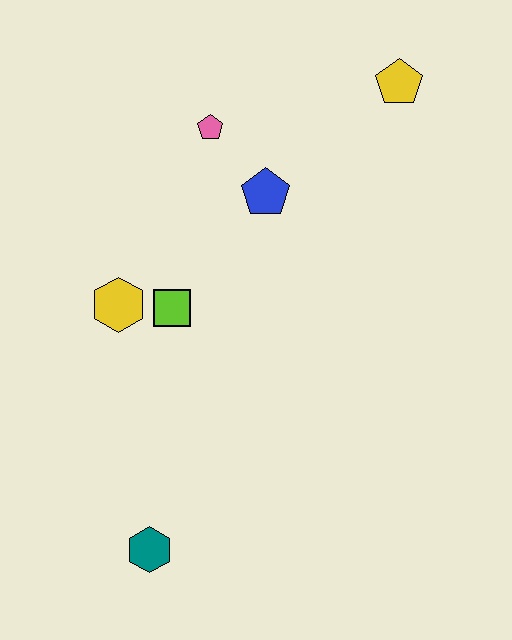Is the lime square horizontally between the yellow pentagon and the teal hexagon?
Yes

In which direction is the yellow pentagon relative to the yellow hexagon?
The yellow pentagon is to the right of the yellow hexagon.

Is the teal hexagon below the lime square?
Yes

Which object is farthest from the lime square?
The yellow pentagon is farthest from the lime square.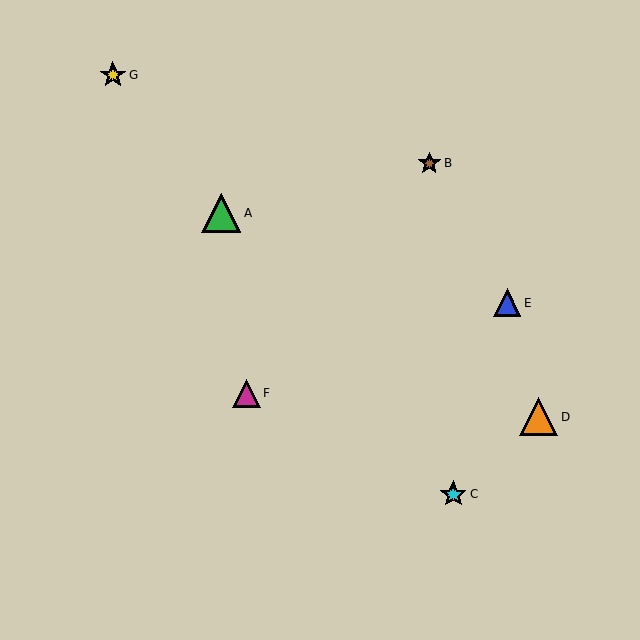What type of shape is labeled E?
Shape E is a blue triangle.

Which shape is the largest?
The green triangle (labeled A) is the largest.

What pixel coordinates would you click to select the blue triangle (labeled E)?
Click at (507, 303) to select the blue triangle E.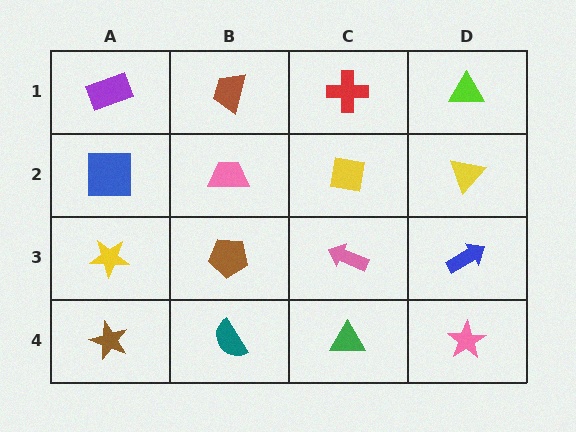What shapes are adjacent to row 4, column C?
A pink arrow (row 3, column C), a teal semicircle (row 4, column B), a pink star (row 4, column D).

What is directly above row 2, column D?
A lime triangle.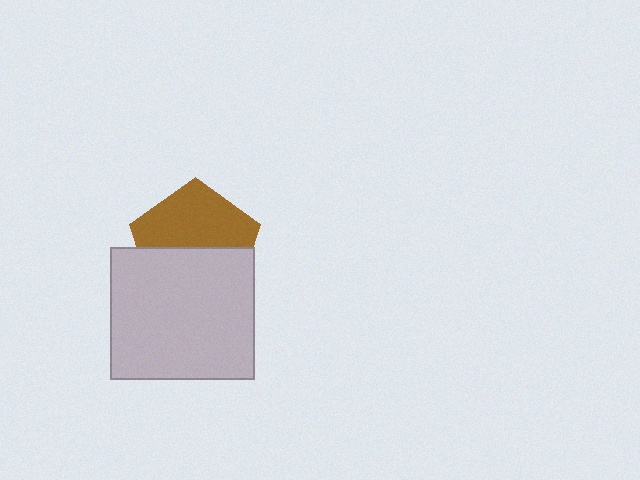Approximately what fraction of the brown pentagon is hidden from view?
Roughly 47% of the brown pentagon is hidden behind the light gray rectangle.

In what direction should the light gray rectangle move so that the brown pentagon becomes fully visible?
The light gray rectangle should move down. That is the shortest direction to clear the overlap and leave the brown pentagon fully visible.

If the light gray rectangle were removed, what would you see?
You would see the complete brown pentagon.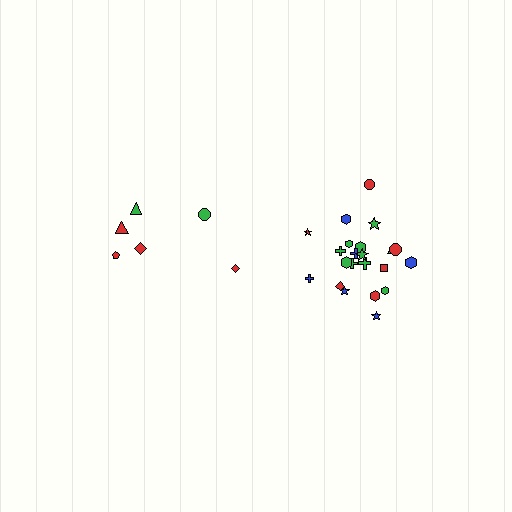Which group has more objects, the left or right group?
The right group.